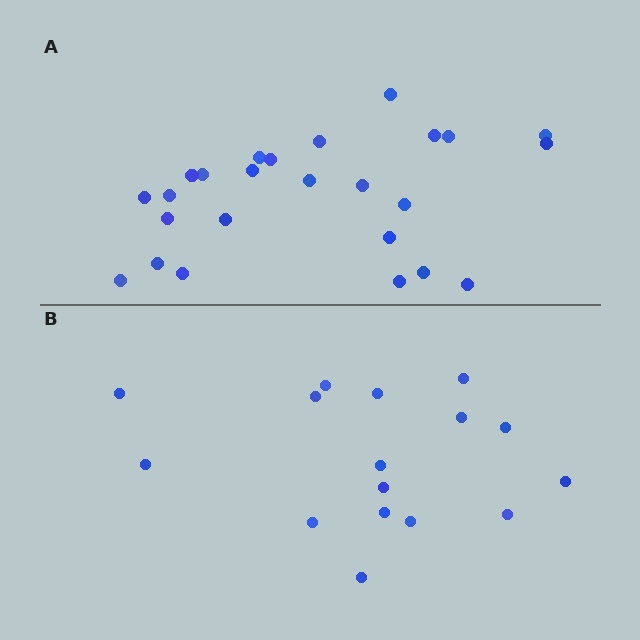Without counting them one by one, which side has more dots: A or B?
Region A (the top region) has more dots.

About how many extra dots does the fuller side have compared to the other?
Region A has roughly 8 or so more dots than region B.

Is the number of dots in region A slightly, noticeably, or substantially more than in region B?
Region A has substantially more. The ratio is roughly 1.6 to 1.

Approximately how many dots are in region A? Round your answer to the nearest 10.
About 20 dots. (The exact count is 25, which rounds to 20.)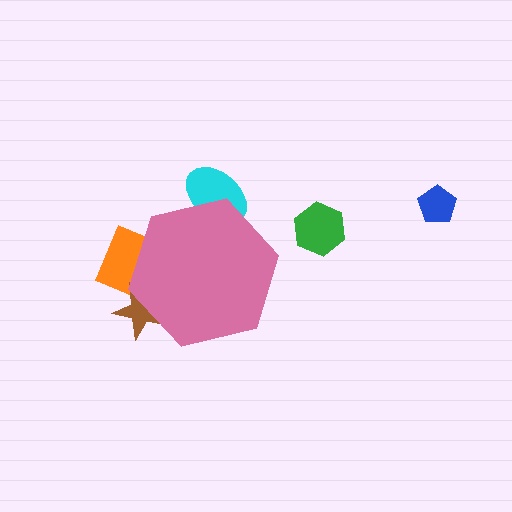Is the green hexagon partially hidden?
No, the green hexagon is fully visible.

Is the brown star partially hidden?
Yes, the brown star is partially hidden behind the pink hexagon.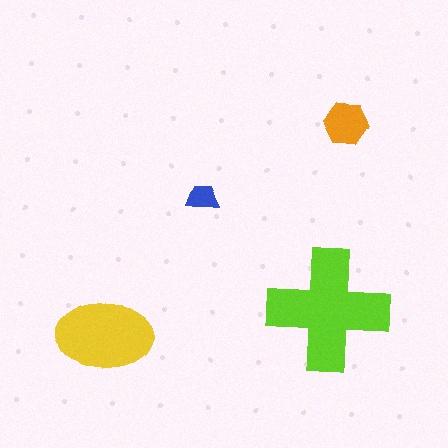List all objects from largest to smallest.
The lime cross, the yellow ellipse, the orange hexagon, the blue trapezoid.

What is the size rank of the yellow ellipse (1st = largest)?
2nd.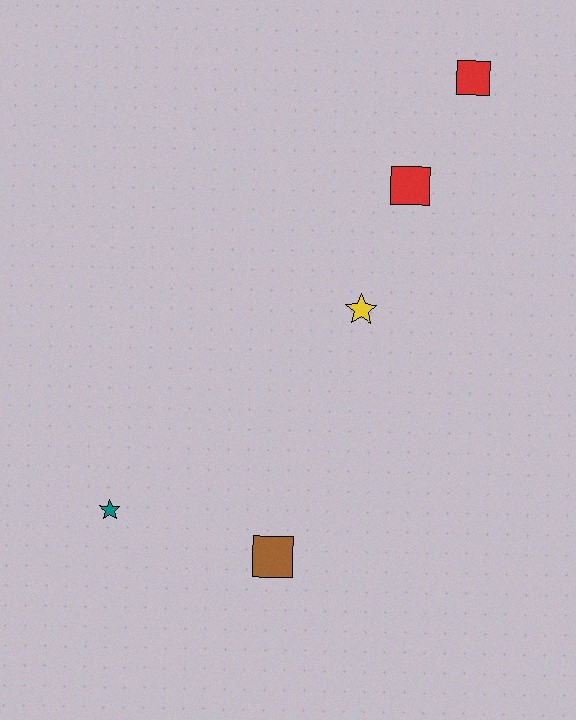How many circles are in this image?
There are no circles.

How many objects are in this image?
There are 5 objects.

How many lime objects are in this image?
There are no lime objects.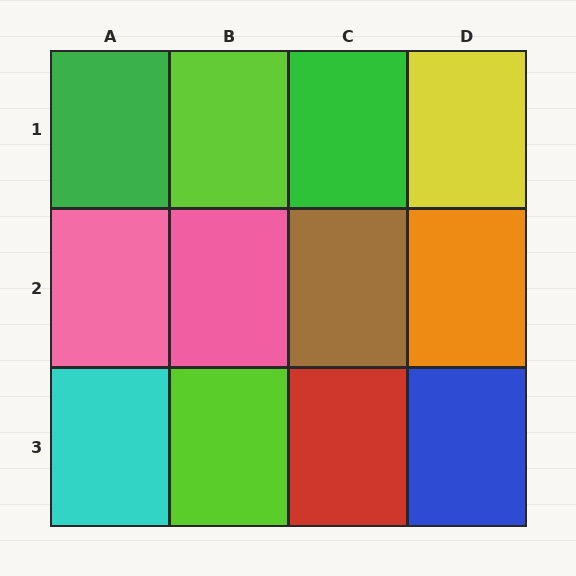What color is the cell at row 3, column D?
Blue.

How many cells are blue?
1 cell is blue.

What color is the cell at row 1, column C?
Green.